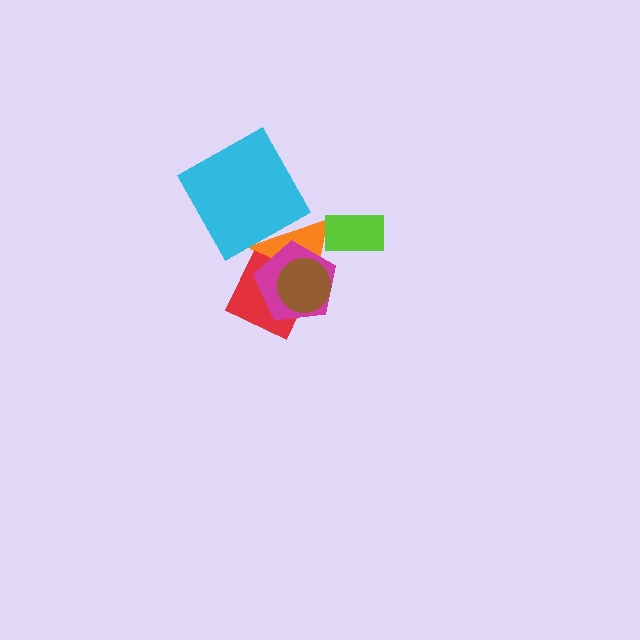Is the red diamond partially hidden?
Yes, it is partially covered by another shape.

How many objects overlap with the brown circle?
3 objects overlap with the brown circle.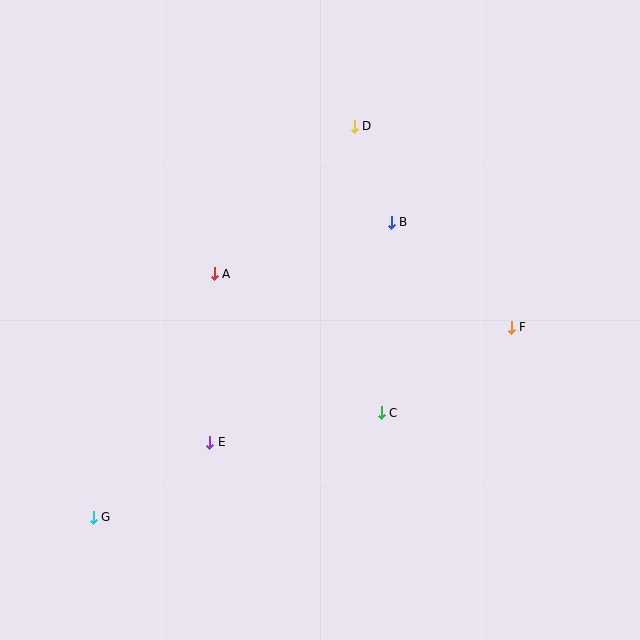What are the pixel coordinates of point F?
Point F is at (511, 327).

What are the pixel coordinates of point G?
Point G is at (93, 517).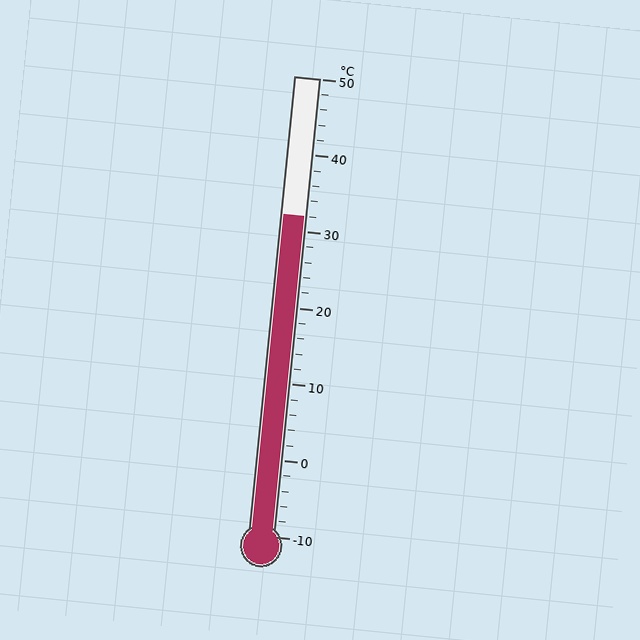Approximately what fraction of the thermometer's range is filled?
The thermometer is filled to approximately 70% of its range.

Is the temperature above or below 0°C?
The temperature is above 0°C.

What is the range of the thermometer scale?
The thermometer scale ranges from -10°C to 50°C.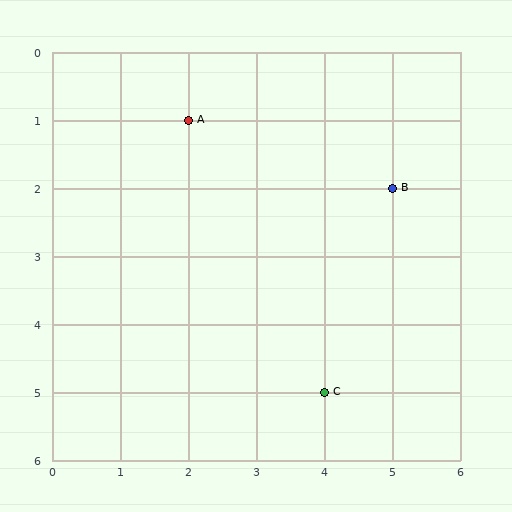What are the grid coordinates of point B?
Point B is at grid coordinates (5, 2).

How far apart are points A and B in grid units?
Points A and B are 3 columns and 1 row apart (about 3.2 grid units diagonally).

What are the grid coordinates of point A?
Point A is at grid coordinates (2, 1).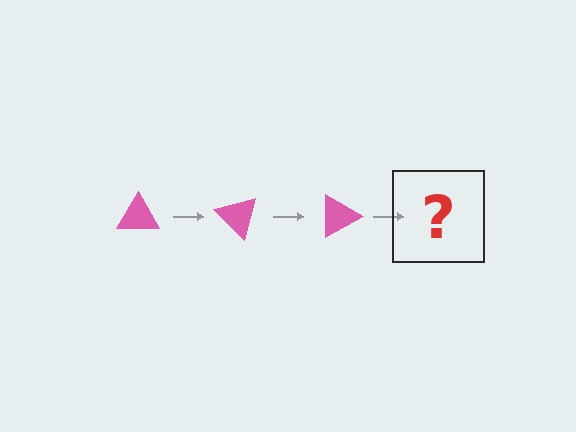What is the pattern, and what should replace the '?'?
The pattern is that the triangle rotates 45 degrees each step. The '?' should be a pink triangle rotated 135 degrees.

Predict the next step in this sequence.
The next step is a pink triangle rotated 135 degrees.